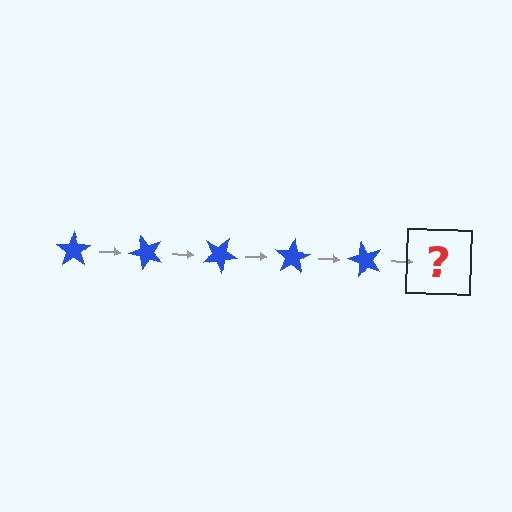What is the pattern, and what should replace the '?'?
The pattern is that the star rotates 50 degrees each step. The '?' should be a blue star rotated 250 degrees.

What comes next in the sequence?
The next element should be a blue star rotated 250 degrees.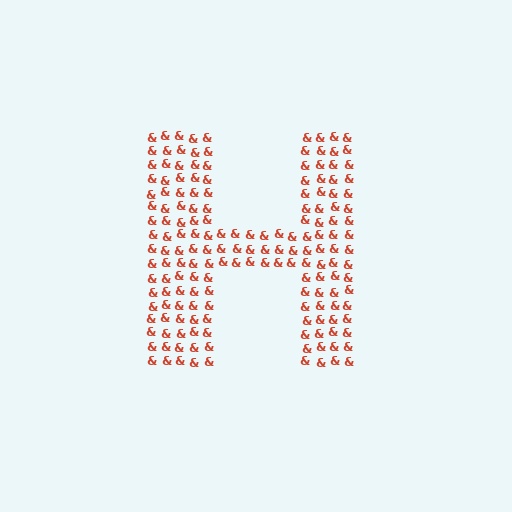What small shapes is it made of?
It is made of small ampersands.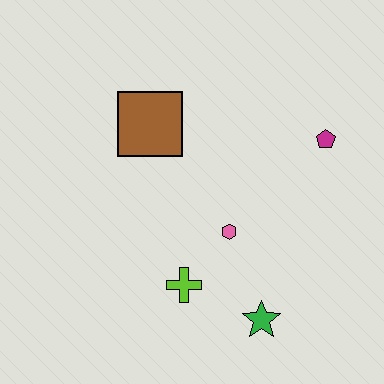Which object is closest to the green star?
The lime cross is closest to the green star.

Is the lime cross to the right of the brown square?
Yes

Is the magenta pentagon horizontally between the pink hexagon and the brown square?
No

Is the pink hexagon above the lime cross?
Yes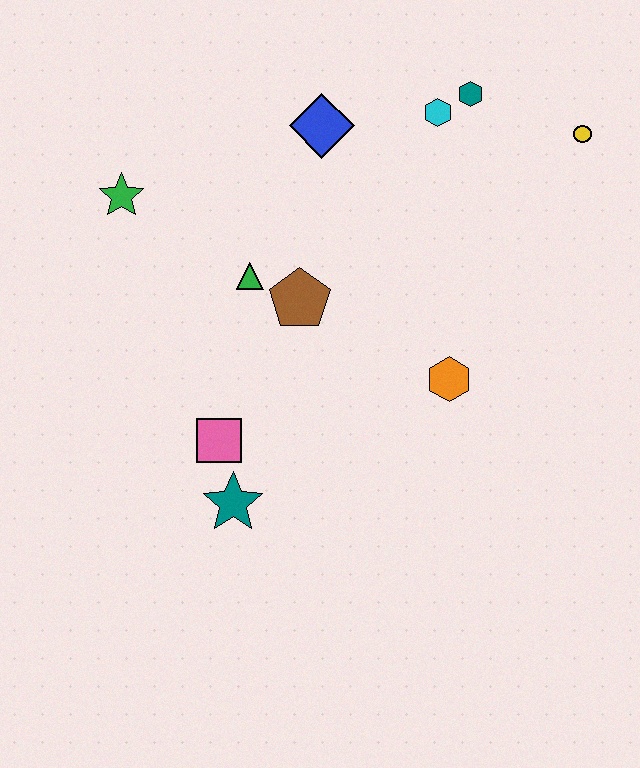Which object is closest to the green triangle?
The brown pentagon is closest to the green triangle.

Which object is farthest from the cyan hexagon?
The teal star is farthest from the cyan hexagon.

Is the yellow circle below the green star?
No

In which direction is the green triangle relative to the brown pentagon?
The green triangle is to the left of the brown pentagon.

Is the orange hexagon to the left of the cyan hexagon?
No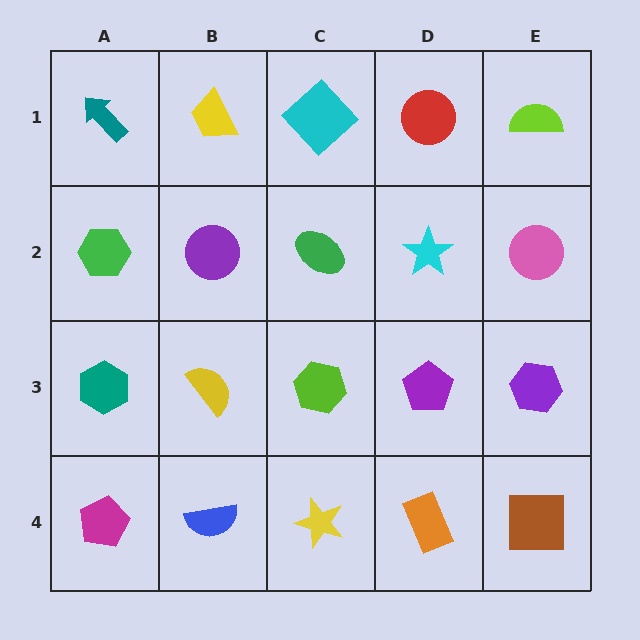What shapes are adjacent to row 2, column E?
A lime semicircle (row 1, column E), a purple hexagon (row 3, column E), a cyan star (row 2, column D).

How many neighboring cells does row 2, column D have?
4.